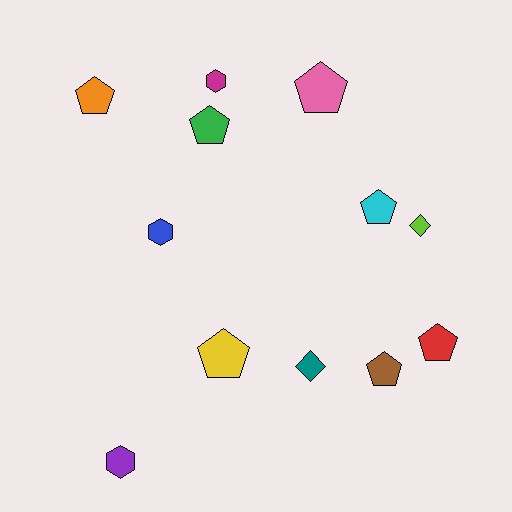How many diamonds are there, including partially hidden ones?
There are 2 diamonds.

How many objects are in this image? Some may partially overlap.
There are 12 objects.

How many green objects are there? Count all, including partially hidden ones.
There is 1 green object.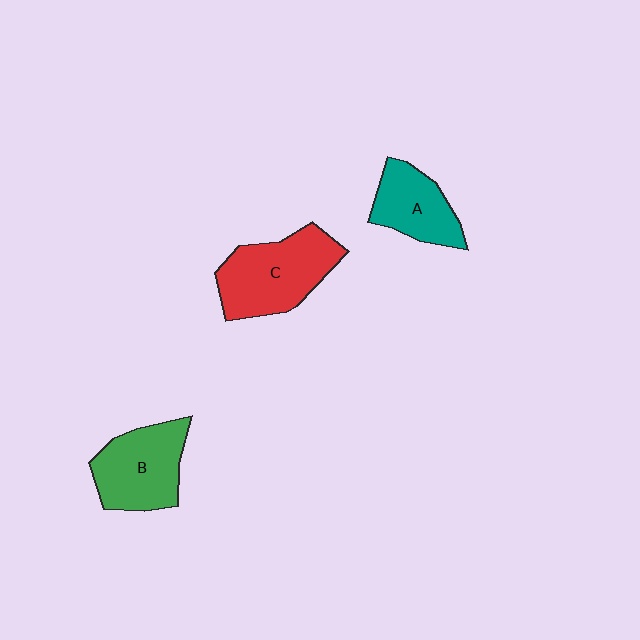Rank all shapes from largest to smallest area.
From largest to smallest: C (red), B (green), A (teal).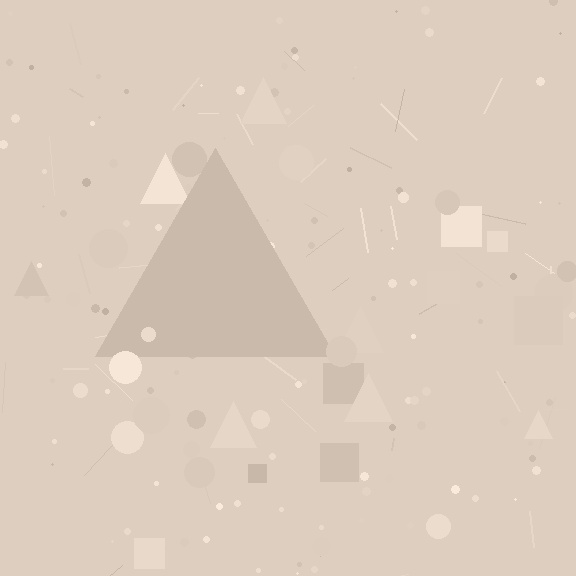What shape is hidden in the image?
A triangle is hidden in the image.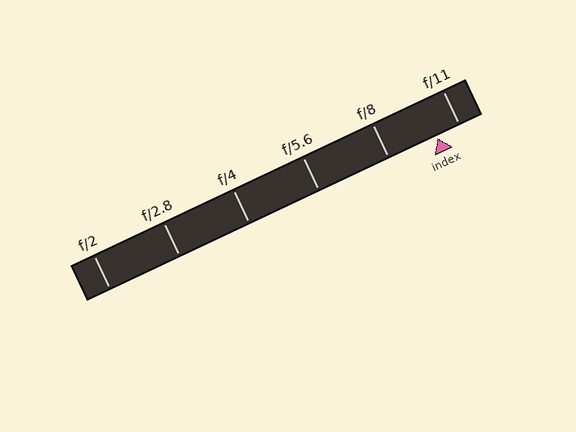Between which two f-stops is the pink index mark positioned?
The index mark is between f/8 and f/11.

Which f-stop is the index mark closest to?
The index mark is closest to f/11.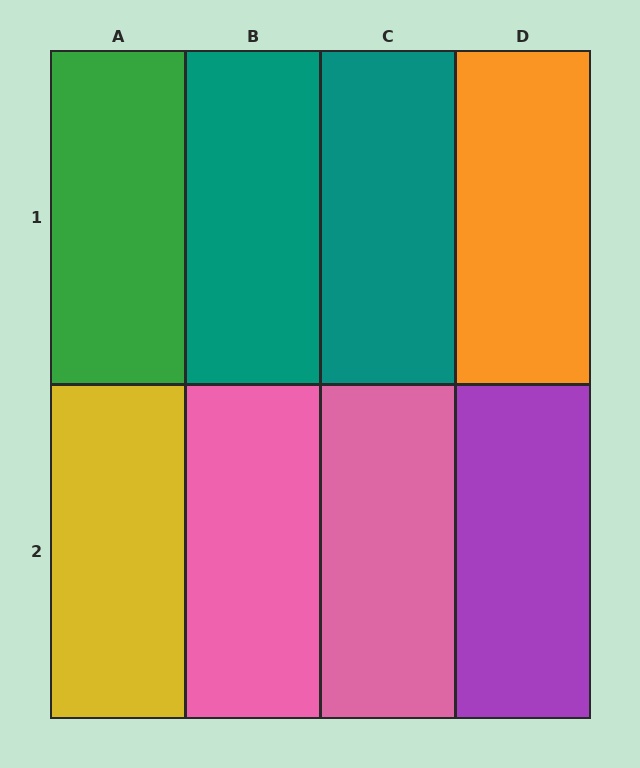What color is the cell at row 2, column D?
Purple.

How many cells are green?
1 cell is green.